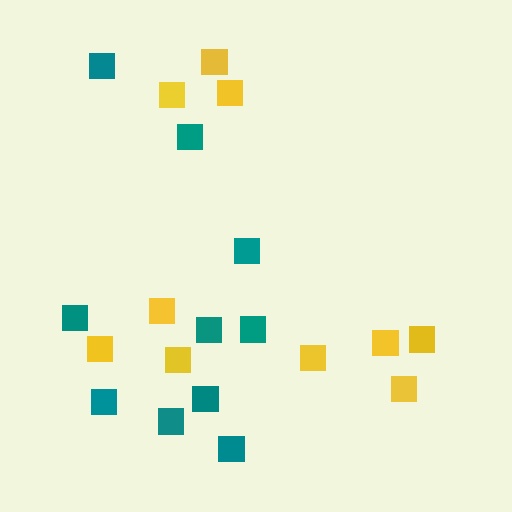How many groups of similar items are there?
There are 2 groups: one group of teal squares (10) and one group of yellow squares (10).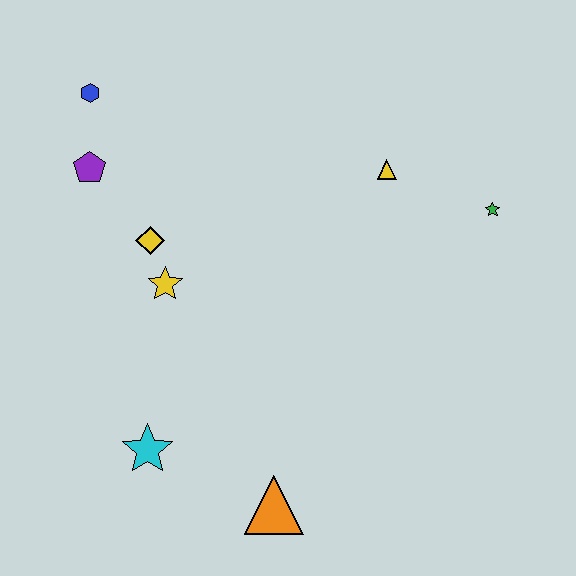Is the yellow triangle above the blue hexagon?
No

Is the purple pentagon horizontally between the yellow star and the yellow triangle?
No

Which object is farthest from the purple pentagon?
The green star is farthest from the purple pentagon.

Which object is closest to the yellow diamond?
The yellow star is closest to the yellow diamond.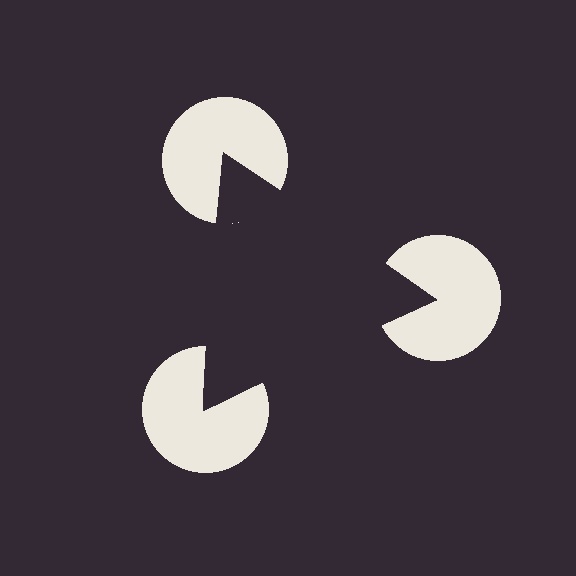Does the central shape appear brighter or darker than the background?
It typically appears slightly darker than the background, even though no actual brightness change is drawn.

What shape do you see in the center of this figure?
An illusory triangle — its edges are inferred from the aligned wedge cuts in the pac-man discs, not physically drawn.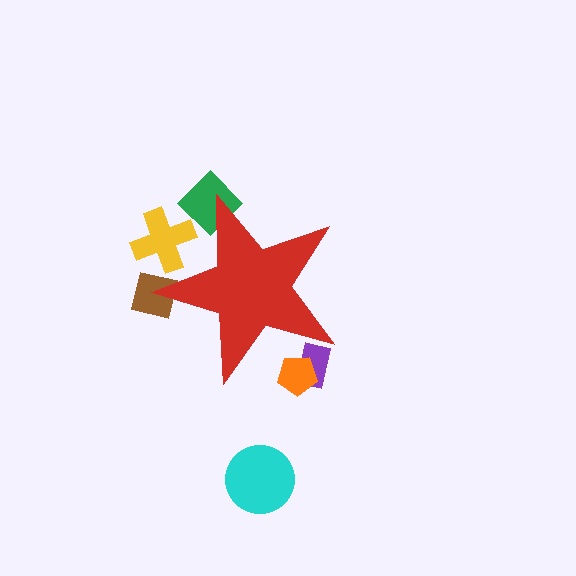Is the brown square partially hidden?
Yes, the brown square is partially hidden behind the red star.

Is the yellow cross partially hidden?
Yes, the yellow cross is partially hidden behind the red star.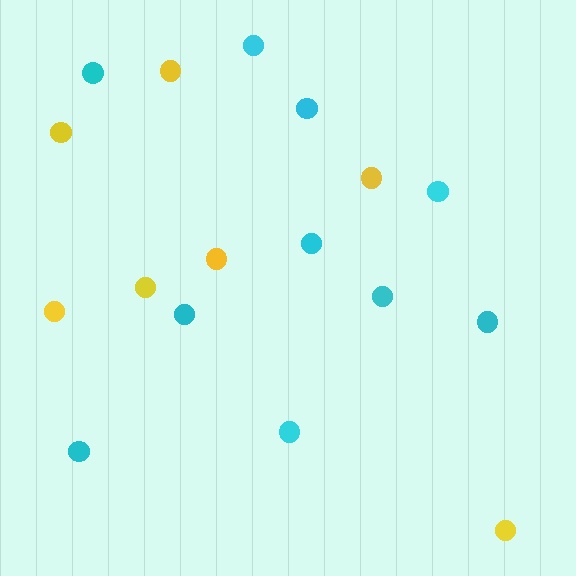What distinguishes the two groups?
There are 2 groups: one group of cyan circles (10) and one group of yellow circles (7).